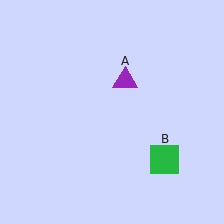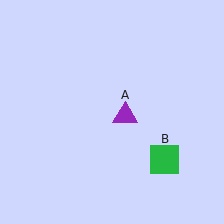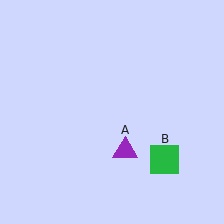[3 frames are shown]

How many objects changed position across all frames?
1 object changed position: purple triangle (object A).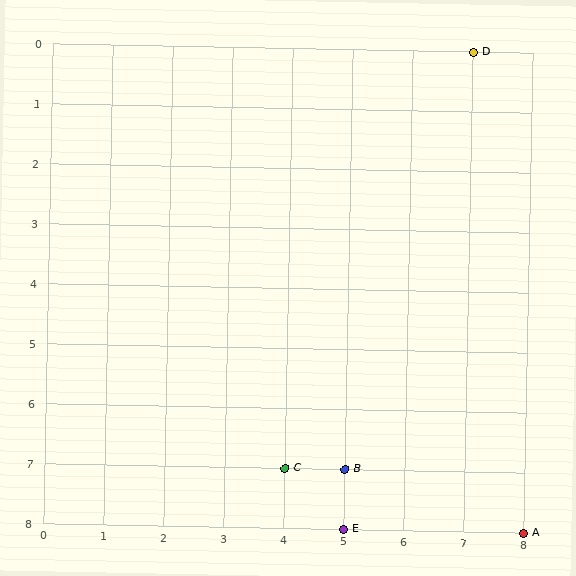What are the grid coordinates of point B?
Point B is at grid coordinates (5, 7).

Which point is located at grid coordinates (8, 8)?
Point A is at (8, 8).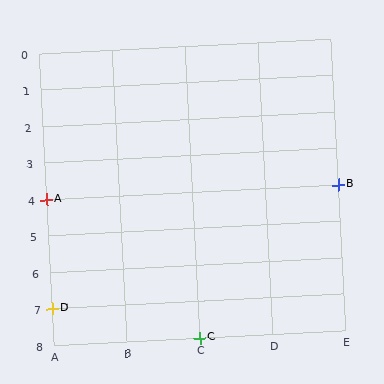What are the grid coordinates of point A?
Point A is at grid coordinates (A, 4).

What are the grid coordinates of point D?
Point D is at grid coordinates (A, 7).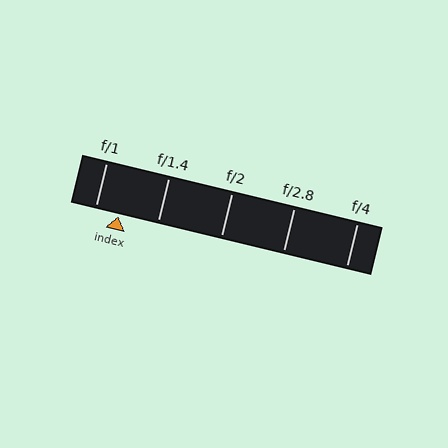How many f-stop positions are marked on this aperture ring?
There are 5 f-stop positions marked.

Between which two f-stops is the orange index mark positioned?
The index mark is between f/1 and f/1.4.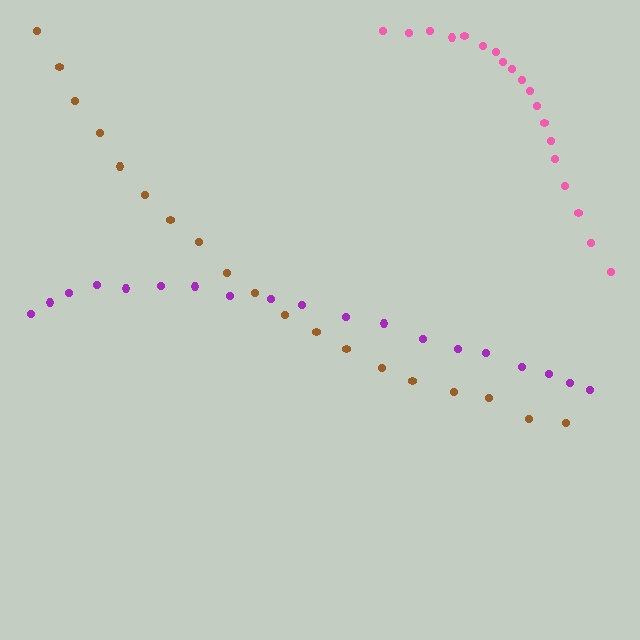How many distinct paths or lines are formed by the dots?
There are 3 distinct paths.